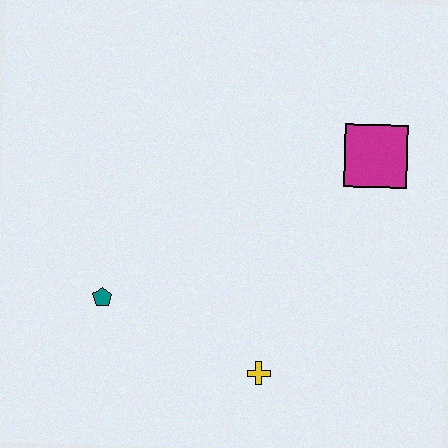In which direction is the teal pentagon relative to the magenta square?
The teal pentagon is to the left of the magenta square.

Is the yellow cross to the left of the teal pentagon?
No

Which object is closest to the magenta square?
The yellow cross is closest to the magenta square.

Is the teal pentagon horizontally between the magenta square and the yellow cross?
No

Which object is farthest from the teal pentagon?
The magenta square is farthest from the teal pentagon.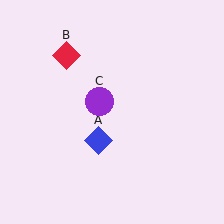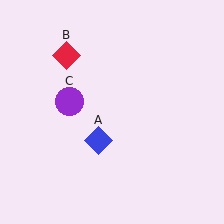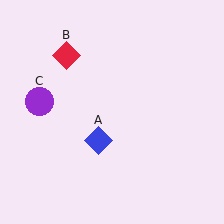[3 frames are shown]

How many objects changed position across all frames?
1 object changed position: purple circle (object C).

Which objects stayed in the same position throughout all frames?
Blue diamond (object A) and red diamond (object B) remained stationary.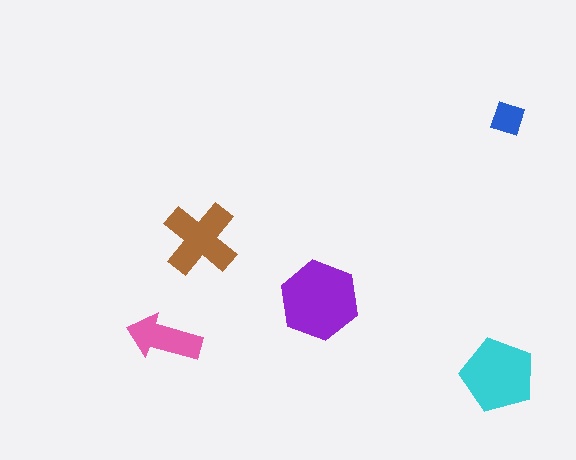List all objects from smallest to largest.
The blue diamond, the pink arrow, the brown cross, the cyan pentagon, the purple hexagon.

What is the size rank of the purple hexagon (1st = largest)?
1st.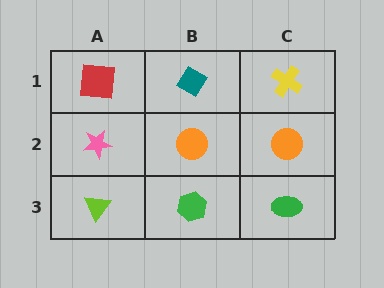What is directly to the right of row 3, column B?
A green ellipse.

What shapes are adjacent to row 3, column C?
An orange circle (row 2, column C), a green hexagon (row 3, column B).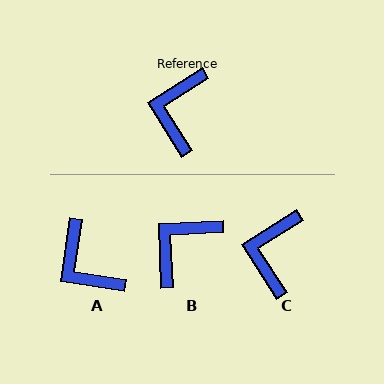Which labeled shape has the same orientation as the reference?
C.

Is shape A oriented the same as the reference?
No, it is off by about 49 degrees.